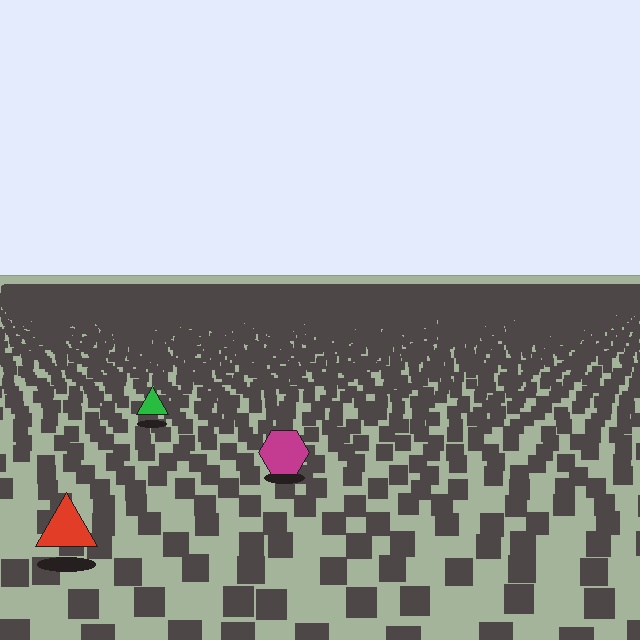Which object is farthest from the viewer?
The green triangle is farthest from the viewer. It appears smaller and the ground texture around it is denser.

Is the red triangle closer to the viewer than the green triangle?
Yes. The red triangle is closer — you can tell from the texture gradient: the ground texture is coarser near it.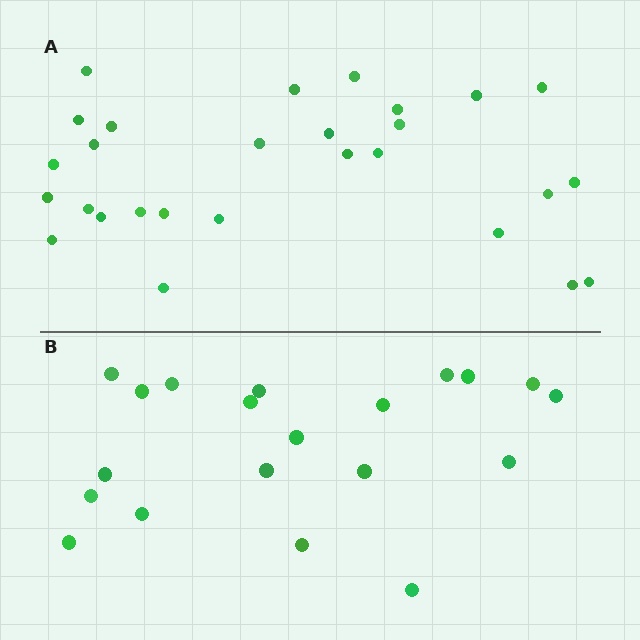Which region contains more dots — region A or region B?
Region A (the top region) has more dots.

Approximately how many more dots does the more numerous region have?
Region A has roughly 8 or so more dots than region B.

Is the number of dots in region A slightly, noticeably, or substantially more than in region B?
Region A has noticeably more, but not dramatically so. The ratio is roughly 1.4 to 1.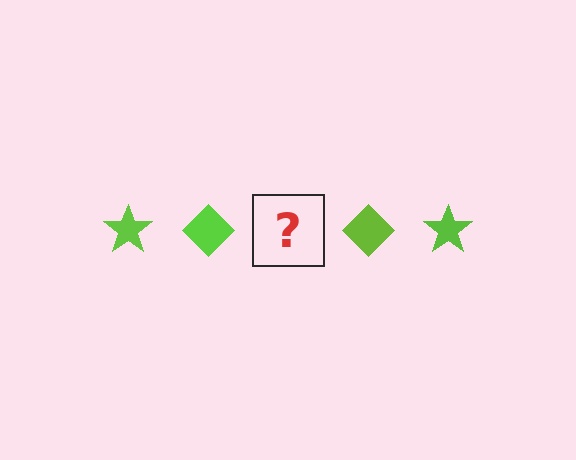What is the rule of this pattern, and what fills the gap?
The rule is that the pattern cycles through star, diamond shapes in lime. The gap should be filled with a lime star.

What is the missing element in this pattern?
The missing element is a lime star.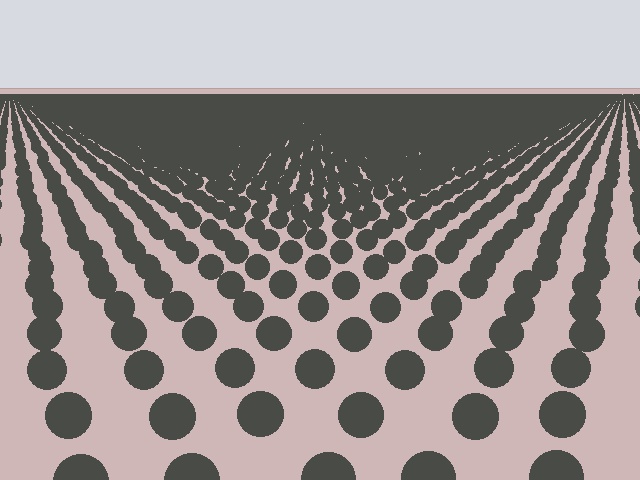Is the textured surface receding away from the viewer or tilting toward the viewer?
The surface is receding away from the viewer. Texture elements get smaller and denser toward the top.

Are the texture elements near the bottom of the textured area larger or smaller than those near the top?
Larger. Near the bottom, elements are closer to the viewer and appear at a bigger on-screen size.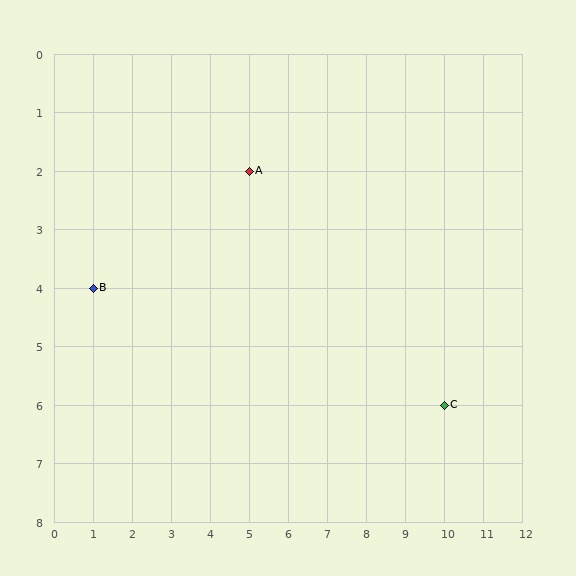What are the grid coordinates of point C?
Point C is at grid coordinates (10, 6).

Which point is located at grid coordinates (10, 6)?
Point C is at (10, 6).